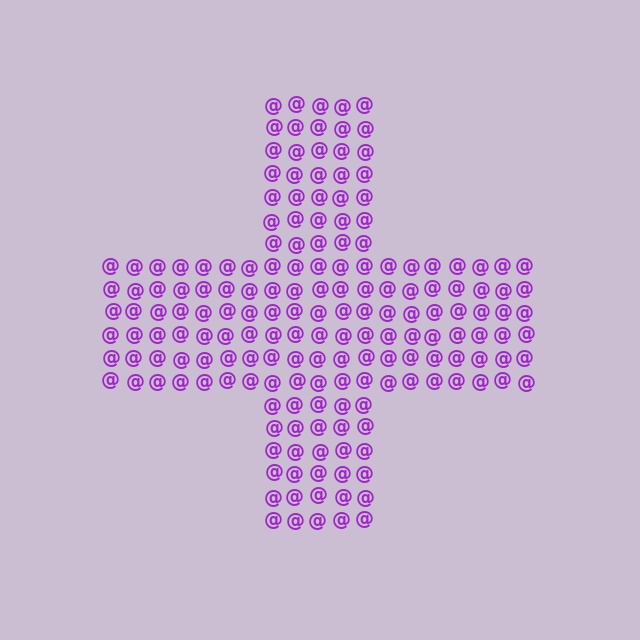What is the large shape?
The large shape is a cross.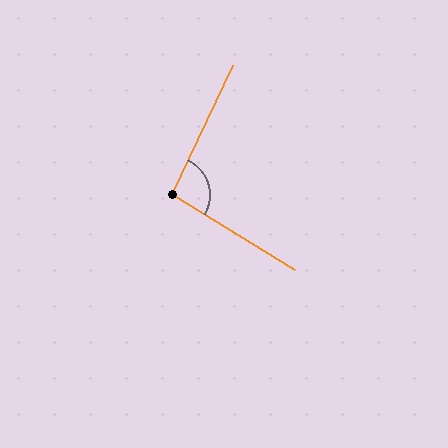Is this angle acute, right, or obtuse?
It is obtuse.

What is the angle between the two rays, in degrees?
Approximately 96 degrees.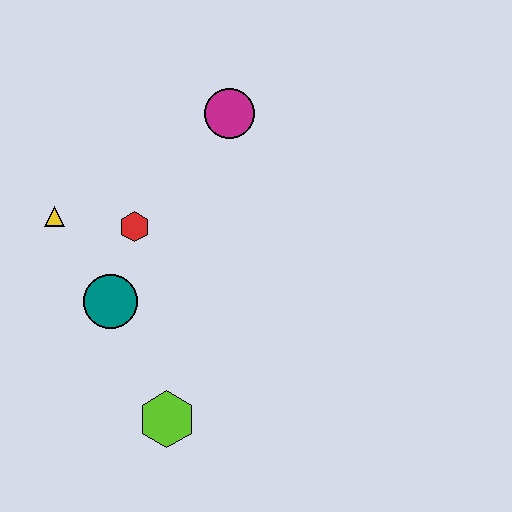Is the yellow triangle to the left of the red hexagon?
Yes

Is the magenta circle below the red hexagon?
No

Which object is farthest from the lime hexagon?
The magenta circle is farthest from the lime hexagon.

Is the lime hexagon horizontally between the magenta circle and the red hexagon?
Yes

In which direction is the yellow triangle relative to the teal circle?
The yellow triangle is above the teal circle.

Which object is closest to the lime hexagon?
The teal circle is closest to the lime hexagon.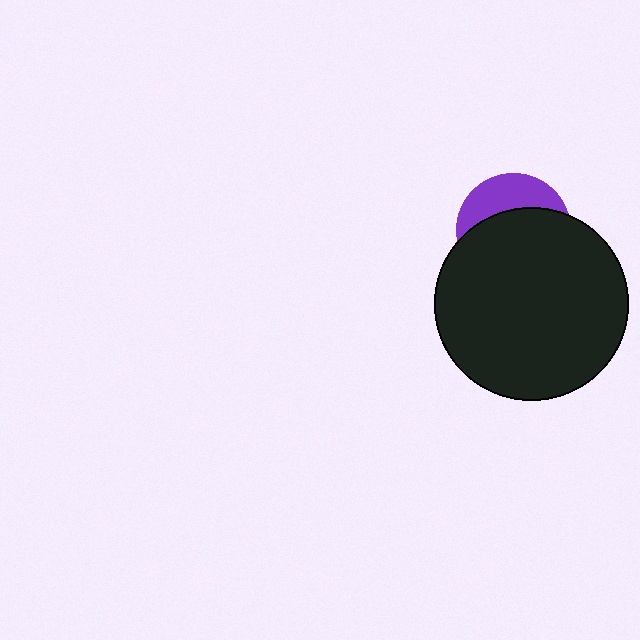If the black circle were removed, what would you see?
You would see the complete purple circle.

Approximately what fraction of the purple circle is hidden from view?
Roughly 67% of the purple circle is hidden behind the black circle.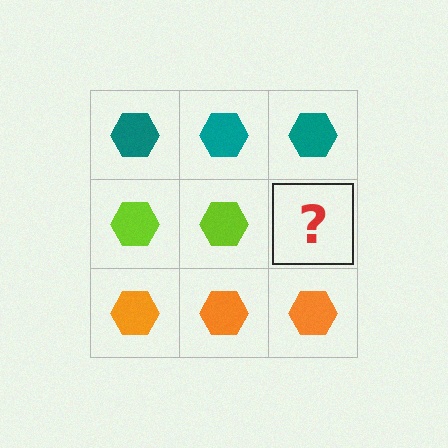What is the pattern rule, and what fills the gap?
The rule is that each row has a consistent color. The gap should be filled with a lime hexagon.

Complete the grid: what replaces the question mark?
The question mark should be replaced with a lime hexagon.